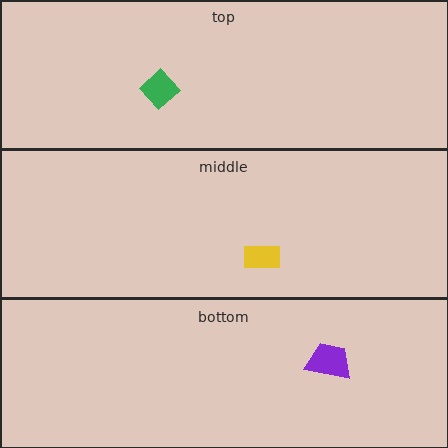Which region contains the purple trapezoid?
The bottom region.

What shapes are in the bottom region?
The purple trapezoid.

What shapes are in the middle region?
The yellow rectangle.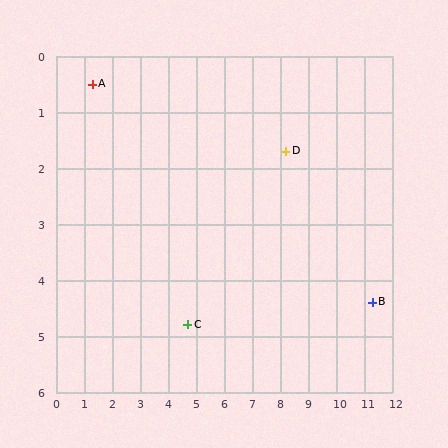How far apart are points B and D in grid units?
Points B and D are about 4.1 grid units apart.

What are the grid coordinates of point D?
Point D is at approximately (8.2, 1.7).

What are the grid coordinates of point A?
Point A is at approximately (1.3, 0.5).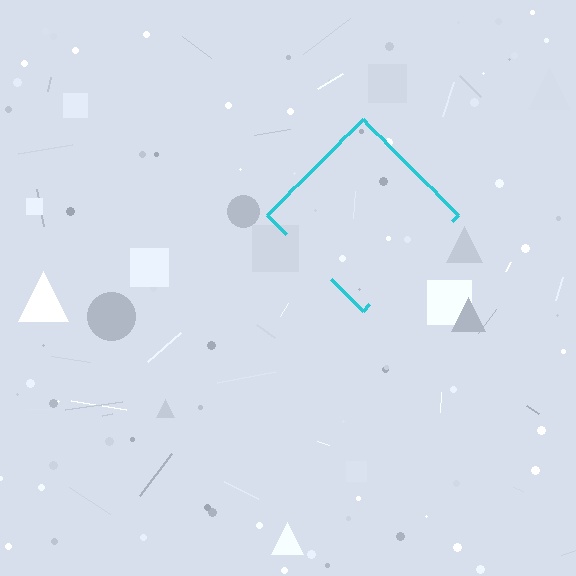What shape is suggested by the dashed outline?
The dashed outline suggests a diamond.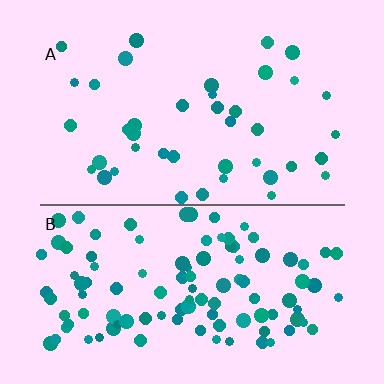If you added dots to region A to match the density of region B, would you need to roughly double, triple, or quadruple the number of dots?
Approximately triple.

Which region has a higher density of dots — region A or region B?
B (the bottom).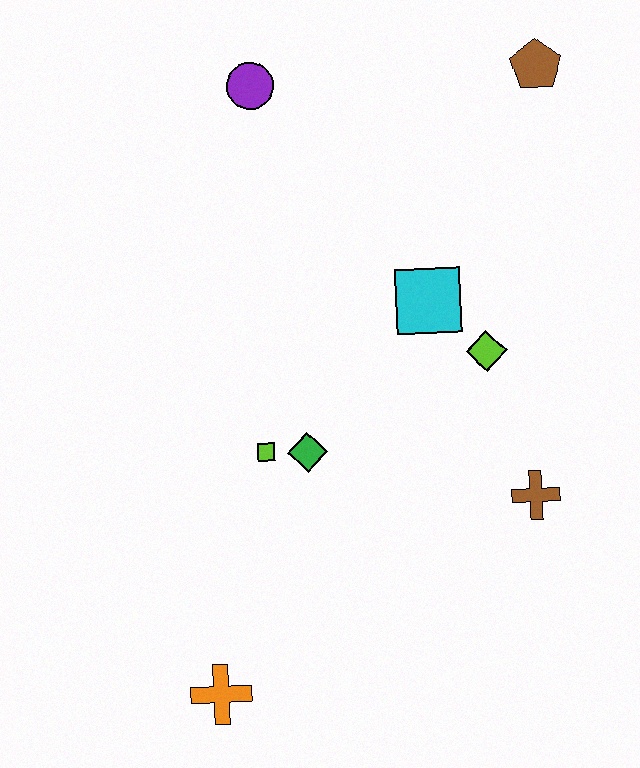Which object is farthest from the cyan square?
The orange cross is farthest from the cyan square.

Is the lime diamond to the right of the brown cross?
No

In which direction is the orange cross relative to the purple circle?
The orange cross is below the purple circle.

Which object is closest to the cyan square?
The lime diamond is closest to the cyan square.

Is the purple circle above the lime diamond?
Yes